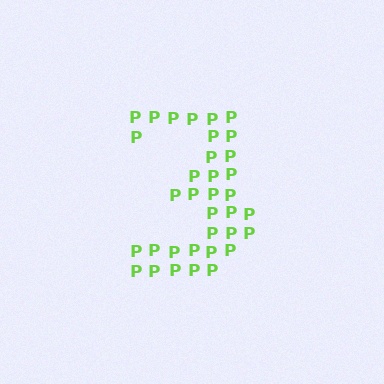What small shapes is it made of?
It is made of small letter P's.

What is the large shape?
The large shape is the digit 3.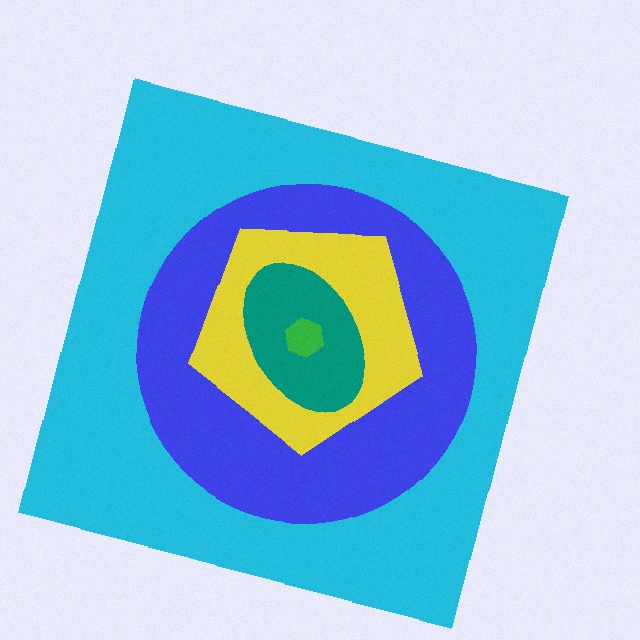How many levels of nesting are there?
5.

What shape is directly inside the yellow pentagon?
The teal ellipse.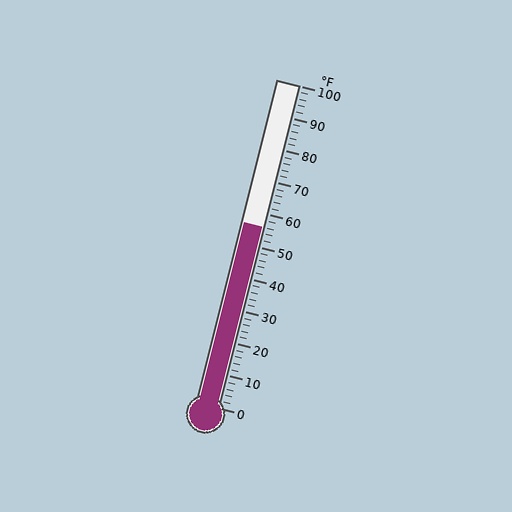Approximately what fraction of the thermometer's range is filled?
The thermometer is filled to approximately 55% of its range.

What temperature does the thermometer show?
The thermometer shows approximately 56°F.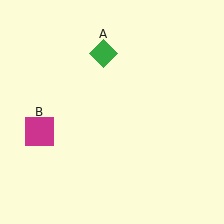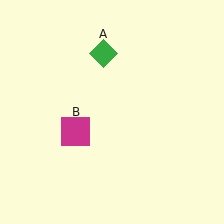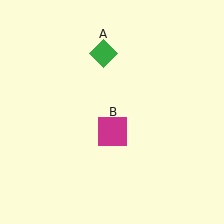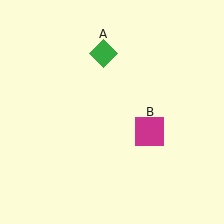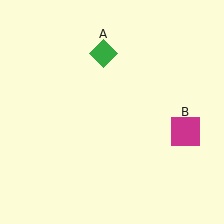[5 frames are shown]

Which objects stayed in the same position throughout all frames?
Green diamond (object A) remained stationary.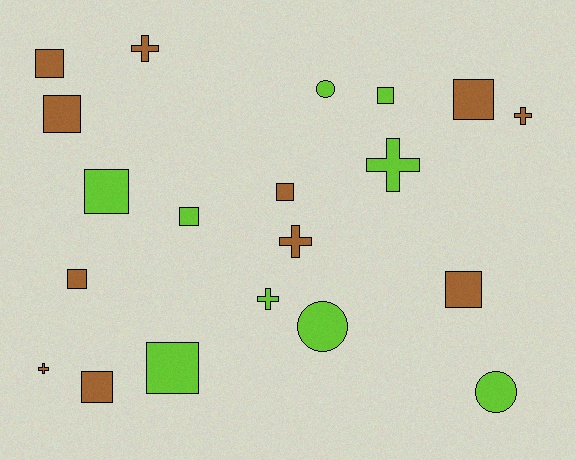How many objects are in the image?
There are 20 objects.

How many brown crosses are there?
There are 4 brown crosses.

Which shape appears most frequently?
Square, with 11 objects.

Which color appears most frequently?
Brown, with 11 objects.